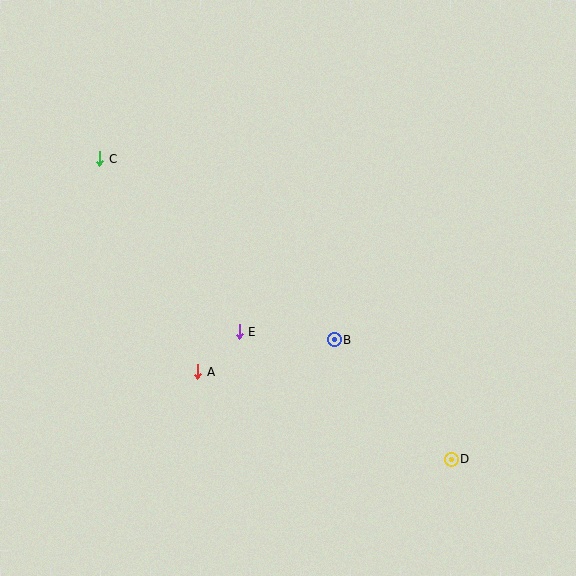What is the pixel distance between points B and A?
The distance between B and A is 140 pixels.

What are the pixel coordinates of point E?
Point E is at (239, 332).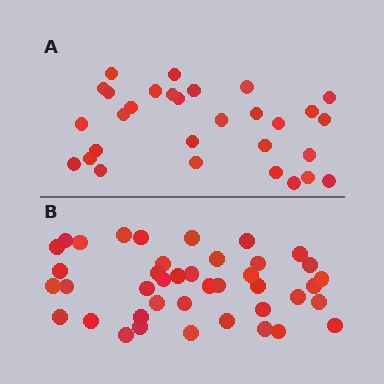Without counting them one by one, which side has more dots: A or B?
Region B (the bottom region) has more dots.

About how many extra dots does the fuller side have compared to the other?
Region B has roughly 12 or so more dots than region A.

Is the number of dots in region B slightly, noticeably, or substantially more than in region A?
Region B has noticeably more, but not dramatically so. The ratio is roughly 1.4 to 1.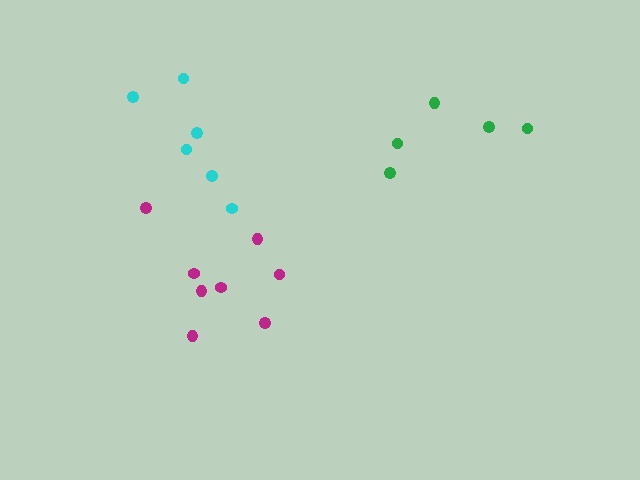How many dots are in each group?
Group 1: 6 dots, Group 2: 5 dots, Group 3: 8 dots (19 total).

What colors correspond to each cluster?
The clusters are colored: cyan, green, magenta.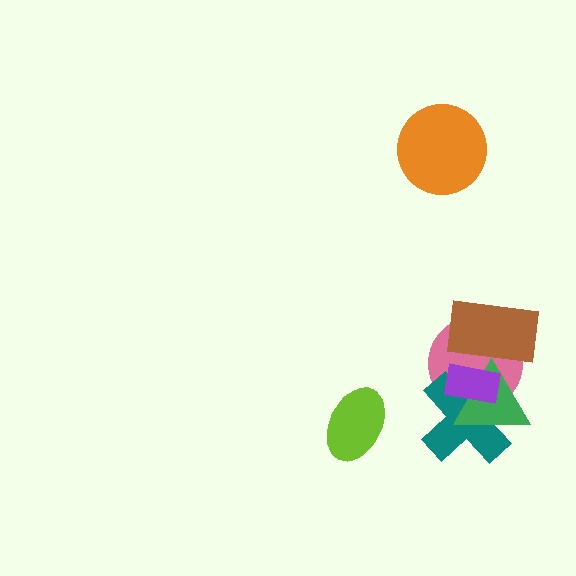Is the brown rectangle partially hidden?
Yes, it is partially covered by another shape.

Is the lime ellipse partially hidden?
No, no other shape covers it.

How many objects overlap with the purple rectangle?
4 objects overlap with the purple rectangle.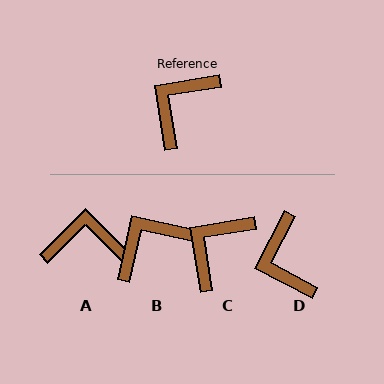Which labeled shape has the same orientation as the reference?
C.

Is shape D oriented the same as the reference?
No, it is off by about 53 degrees.